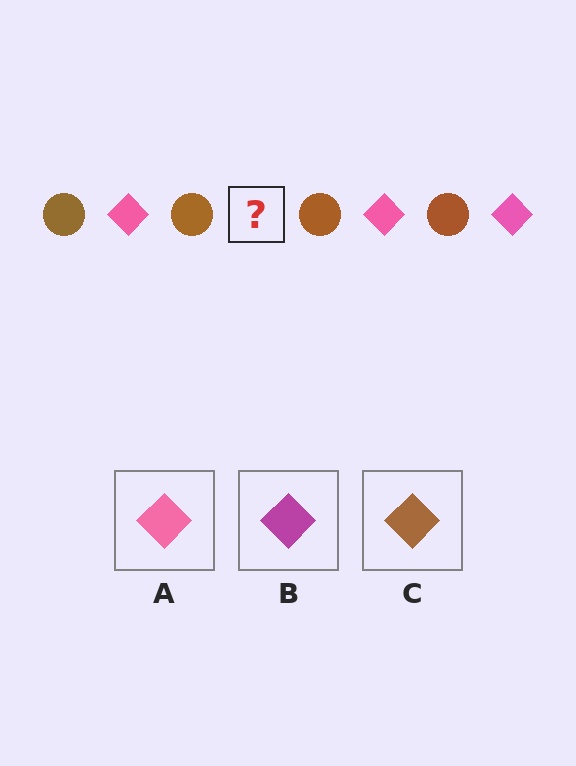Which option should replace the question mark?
Option A.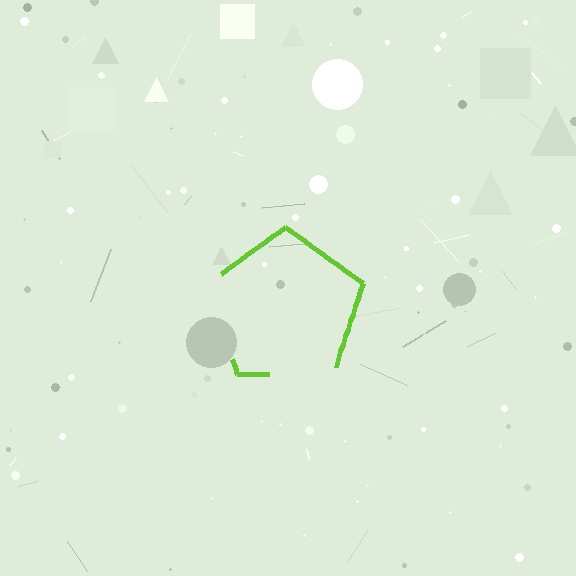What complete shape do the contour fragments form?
The contour fragments form a pentagon.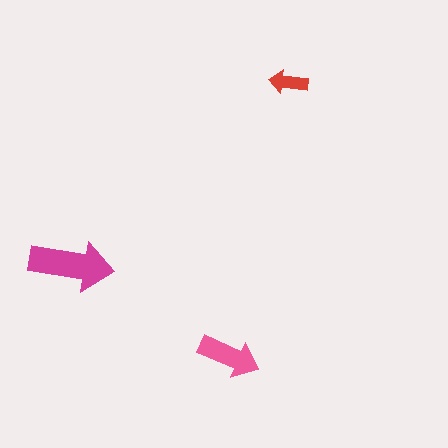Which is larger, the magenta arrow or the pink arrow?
The magenta one.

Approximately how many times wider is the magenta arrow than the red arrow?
About 2 times wider.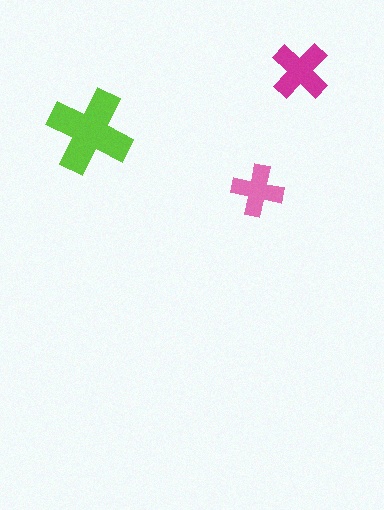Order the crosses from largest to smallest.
the lime one, the magenta one, the pink one.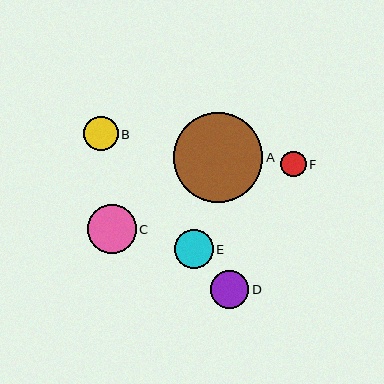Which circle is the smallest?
Circle F is the smallest with a size of approximately 26 pixels.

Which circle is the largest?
Circle A is the largest with a size of approximately 90 pixels.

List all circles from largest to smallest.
From largest to smallest: A, C, E, D, B, F.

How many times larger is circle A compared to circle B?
Circle A is approximately 2.6 times the size of circle B.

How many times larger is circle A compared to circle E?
Circle A is approximately 2.3 times the size of circle E.